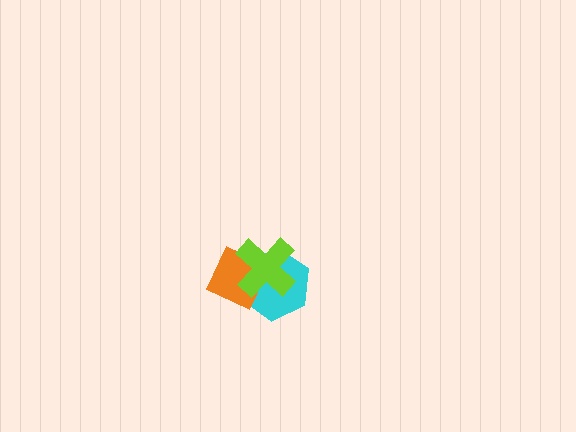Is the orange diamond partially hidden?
Yes, it is partially covered by another shape.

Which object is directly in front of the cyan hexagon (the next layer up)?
The orange diamond is directly in front of the cyan hexagon.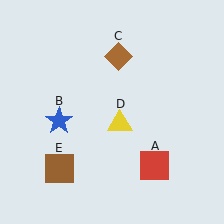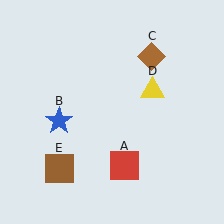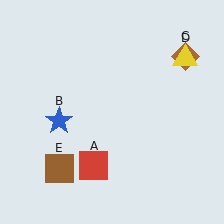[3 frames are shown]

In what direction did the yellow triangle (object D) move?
The yellow triangle (object D) moved up and to the right.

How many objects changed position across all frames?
3 objects changed position: red square (object A), brown diamond (object C), yellow triangle (object D).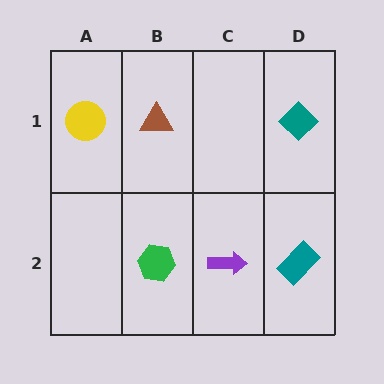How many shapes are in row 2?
3 shapes.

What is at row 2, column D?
A teal rectangle.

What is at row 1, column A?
A yellow circle.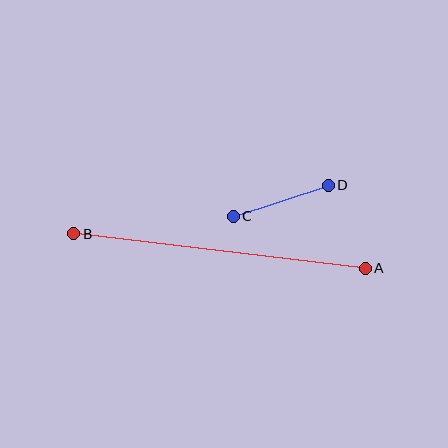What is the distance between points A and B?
The distance is approximately 293 pixels.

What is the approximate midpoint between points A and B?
The midpoint is at approximately (220, 251) pixels.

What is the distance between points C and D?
The distance is approximately 100 pixels.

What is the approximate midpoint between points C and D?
The midpoint is at approximately (281, 201) pixels.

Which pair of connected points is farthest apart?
Points A and B are farthest apart.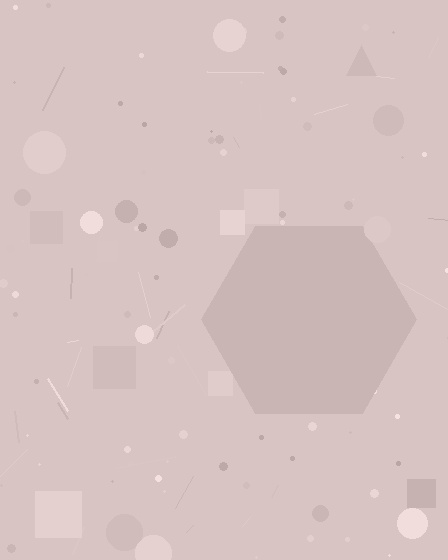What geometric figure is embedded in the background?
A hexagon is embedded in the background.